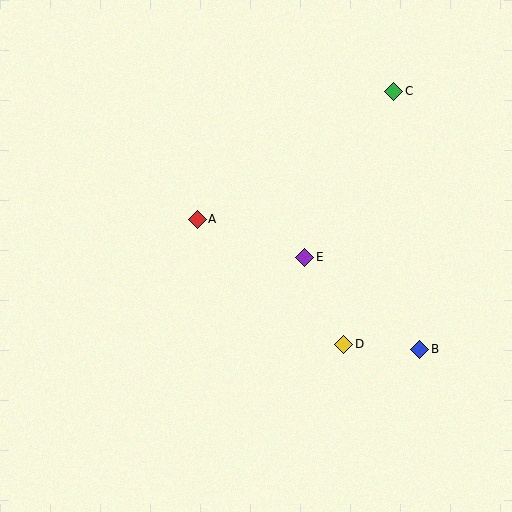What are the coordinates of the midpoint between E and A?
The midpoint between E and A is at (251, 238).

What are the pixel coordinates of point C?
Point C is at (394, 91).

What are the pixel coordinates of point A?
Point A is at (197, 219).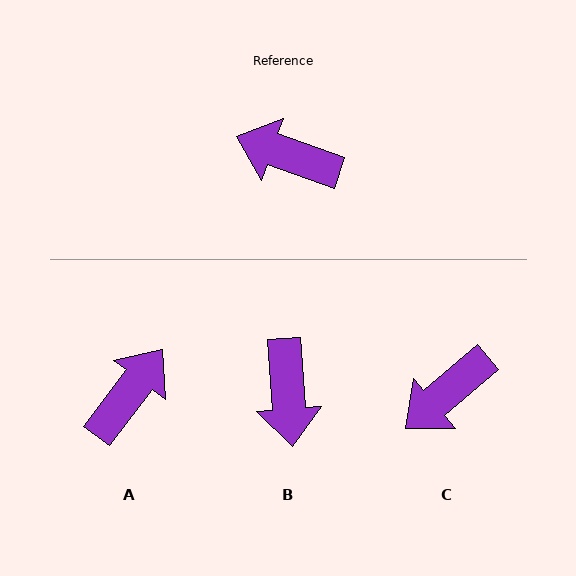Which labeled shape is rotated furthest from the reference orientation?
B, about 114 degrees away.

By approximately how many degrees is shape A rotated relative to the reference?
Approximately 108 degrees clockwise.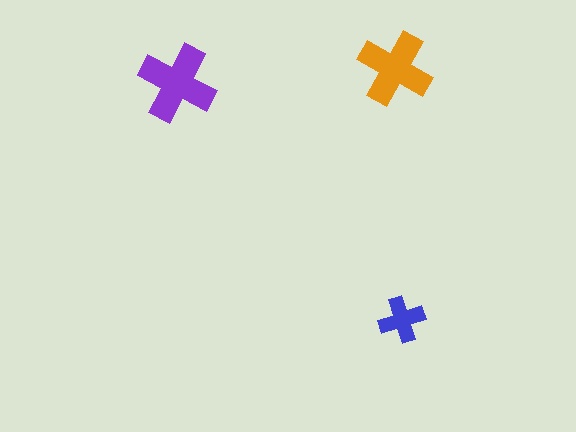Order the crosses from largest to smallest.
the purple one, the orange one, the blue one.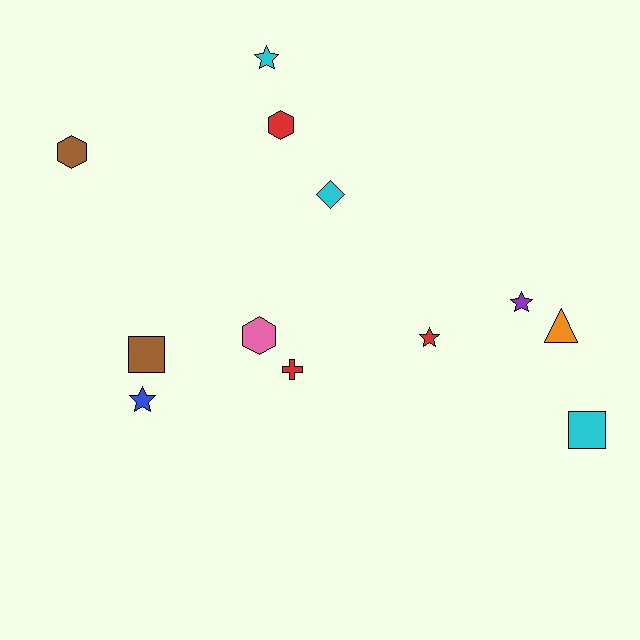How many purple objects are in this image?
There is 1 purple object.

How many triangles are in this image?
There is 1 triangle.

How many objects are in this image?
There are 12 objects.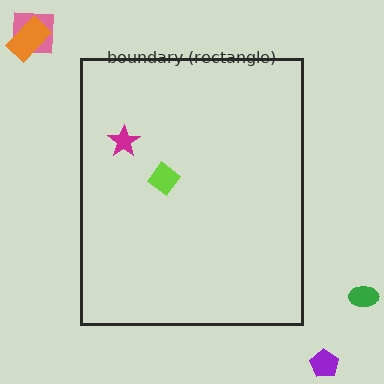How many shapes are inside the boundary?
2 inside, 4 outside.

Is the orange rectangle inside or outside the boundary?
Outside.